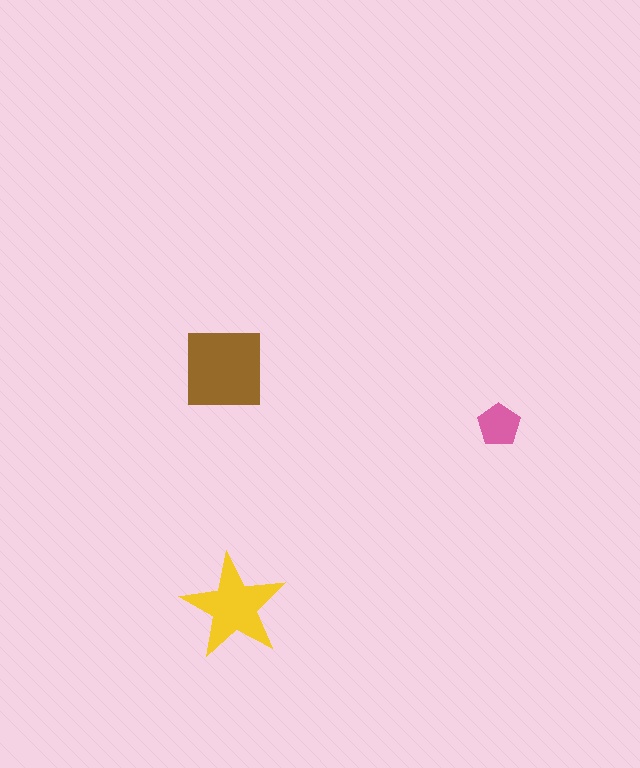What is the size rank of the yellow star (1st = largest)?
2nd.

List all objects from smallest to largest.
The pink pentagon, the yellow star, the brown square.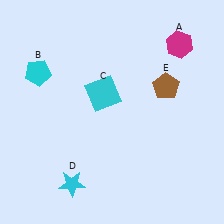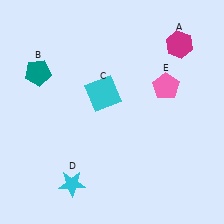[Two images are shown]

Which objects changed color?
B changed from cyan to teal. E changed from brown to pink.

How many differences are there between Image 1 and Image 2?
There are 2 differences between the two images.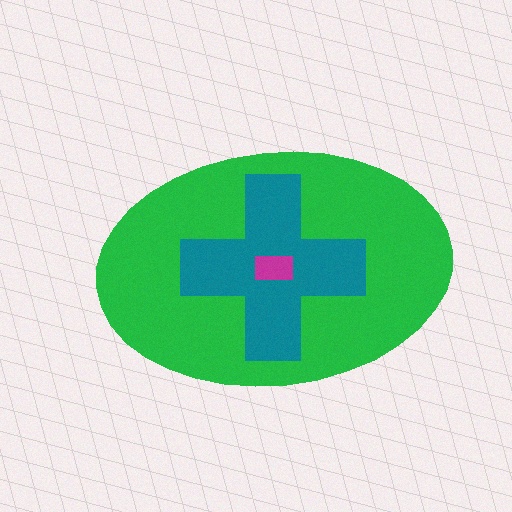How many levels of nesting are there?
3.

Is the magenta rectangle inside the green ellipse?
Yes.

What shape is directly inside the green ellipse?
The teal cross.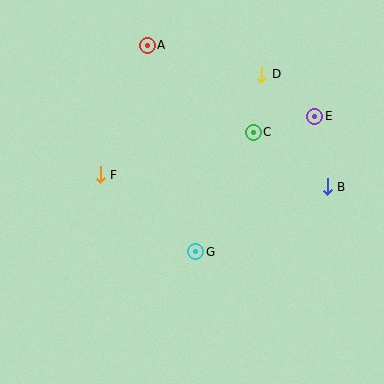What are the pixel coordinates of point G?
Point G is at (196, 252).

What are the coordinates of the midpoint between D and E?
The midpoint between D and E is at (288, 95).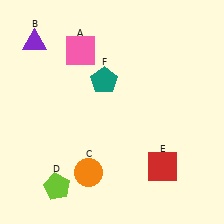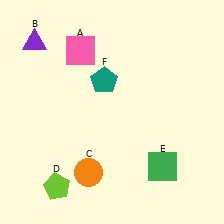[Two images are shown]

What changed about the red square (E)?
In Image 1, E is red. In Image 2, it changed to green.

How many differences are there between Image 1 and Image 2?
There is 1 difference between the two images.